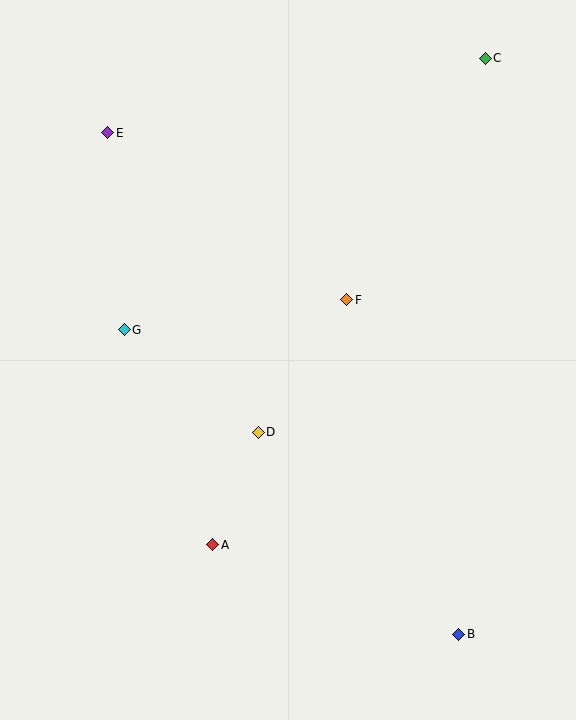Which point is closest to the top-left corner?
Point E is closest to the top-left corner.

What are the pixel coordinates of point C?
Point C is at (485, 58).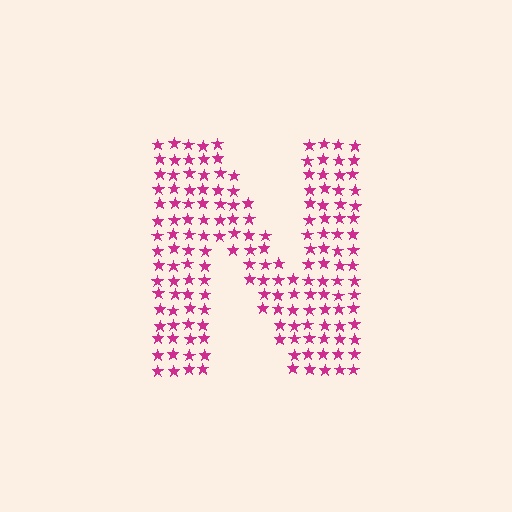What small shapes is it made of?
It is made of small stars.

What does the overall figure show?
The overall figure shows the letter N.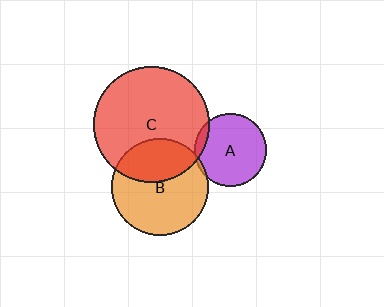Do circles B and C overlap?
Yes.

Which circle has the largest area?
Circle C (red).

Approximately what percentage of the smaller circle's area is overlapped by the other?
Approximately 35%.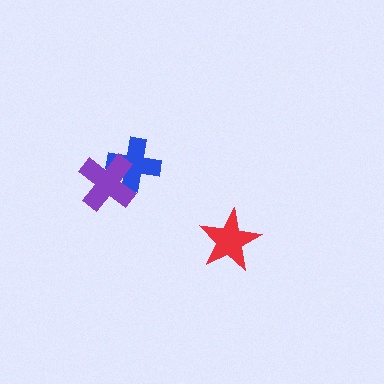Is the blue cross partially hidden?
Yes, it is partially covered by another shape.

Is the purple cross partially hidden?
No, no other shape covers it.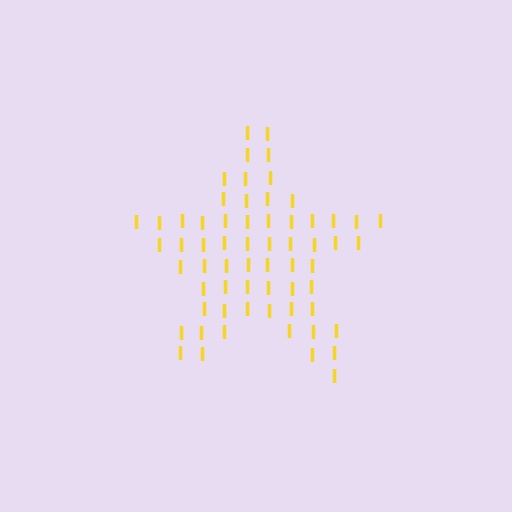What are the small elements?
The small elements are letter I's.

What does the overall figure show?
The overall figure shows a star.